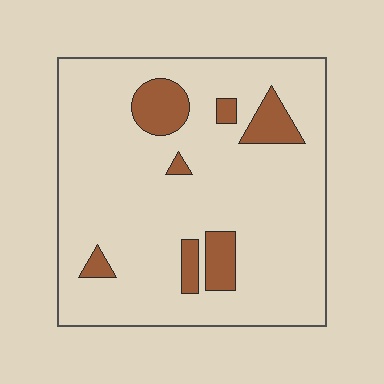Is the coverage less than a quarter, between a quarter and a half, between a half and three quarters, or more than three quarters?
Less than a quarter.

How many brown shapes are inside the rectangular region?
7.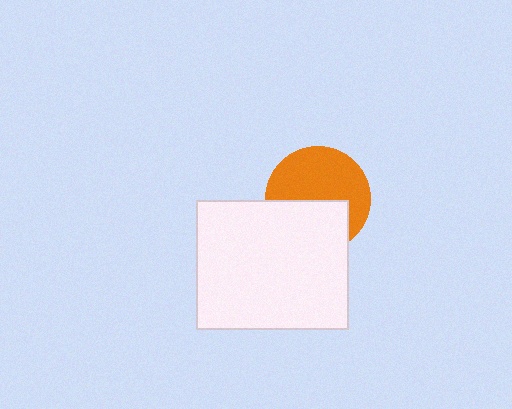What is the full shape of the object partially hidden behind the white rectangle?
The partially hidden object is an orange circle.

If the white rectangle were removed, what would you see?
You would see the complete orange circle.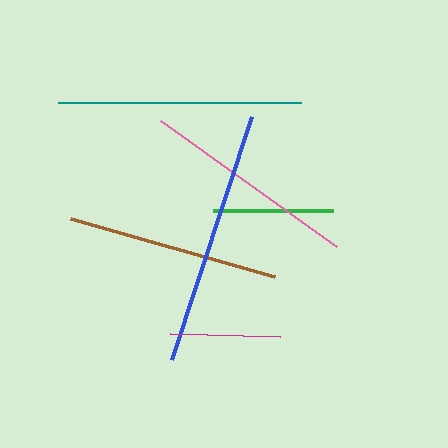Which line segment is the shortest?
The magenta line is the shortest at approximately 111 pixels.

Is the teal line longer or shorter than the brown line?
The teal line is longer than the brown line.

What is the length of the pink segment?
The pink segment is approximately 216 pixels long.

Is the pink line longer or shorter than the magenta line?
The pink line is longer than the magenta line.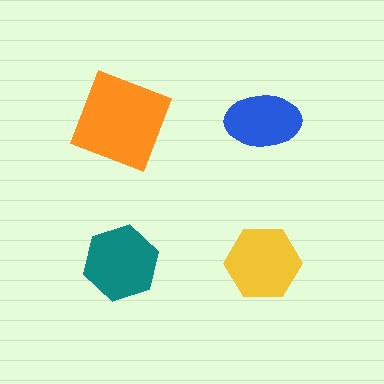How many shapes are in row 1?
2 shapes.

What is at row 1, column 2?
A blue ellipse.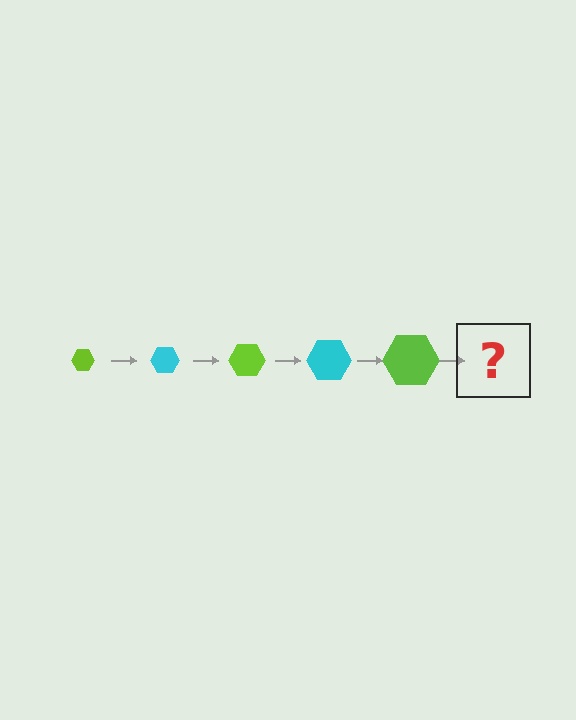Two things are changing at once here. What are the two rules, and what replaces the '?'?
The two rules are that the hexagon grows larger each step and the color cycles through lime and cyan. The '?' should be a cyan hexagon, larger than the previous one.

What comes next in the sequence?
The next element should be a cyan hexagon, larger than the previous one.